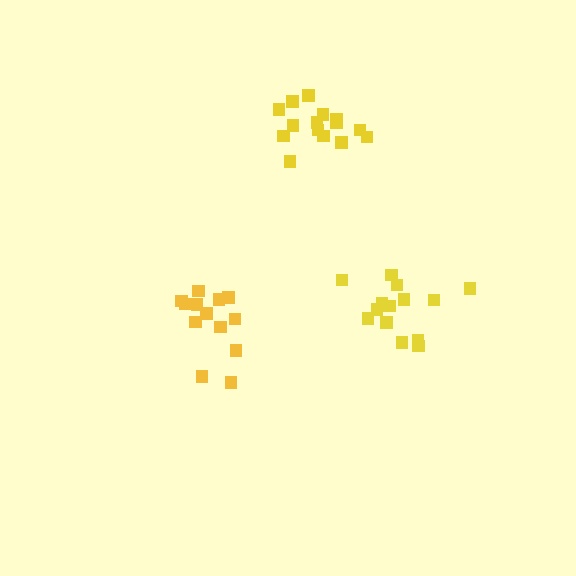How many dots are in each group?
Group 1: 14 dots, Group 2: 13 dots, Group 3: 15 dots (42 total).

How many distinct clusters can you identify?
There are 3 distinct clusters.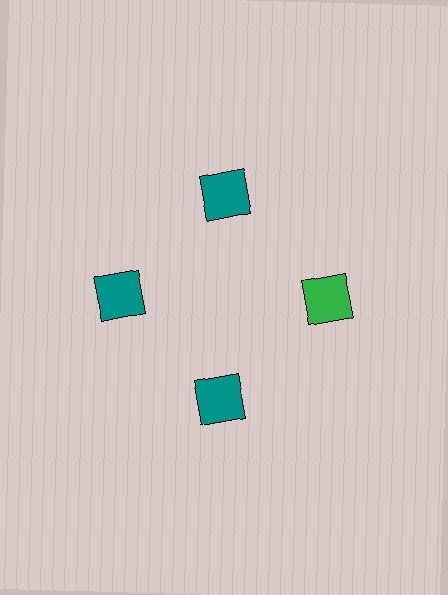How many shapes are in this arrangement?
There are 4 shapes arranged in a ring pattern.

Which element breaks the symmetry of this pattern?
The green square at roughly the 3 o'clock position breaks the symmetry. All other shapes are teal squares.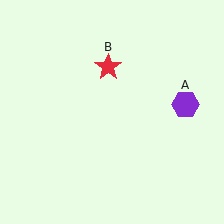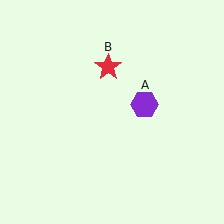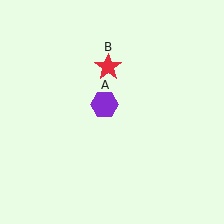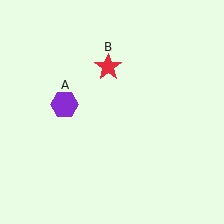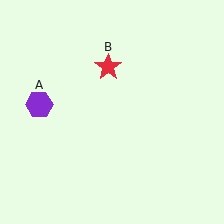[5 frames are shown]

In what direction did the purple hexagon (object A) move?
The purple hexagon (object A) moved left.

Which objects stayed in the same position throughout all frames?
Red star (object B) remained stationary.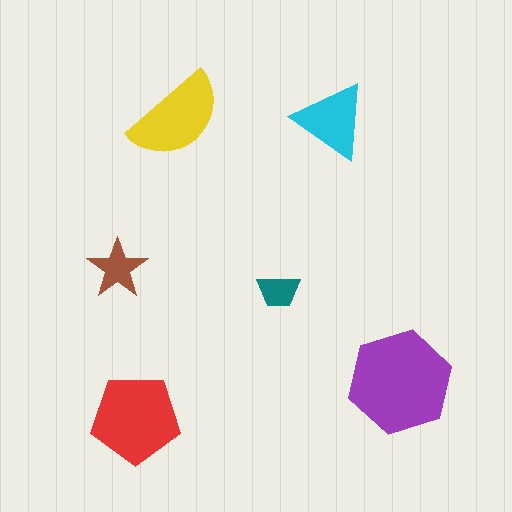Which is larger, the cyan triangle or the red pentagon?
The red pentagon.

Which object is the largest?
The purple hexagon.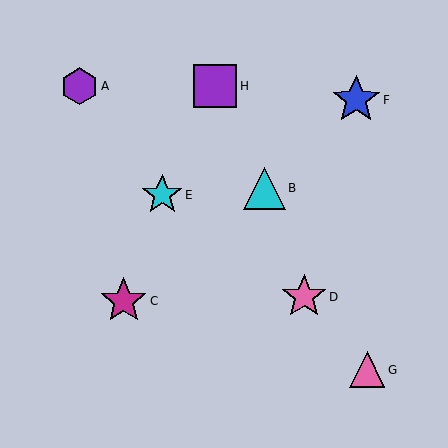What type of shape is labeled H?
Shape H is a purple square.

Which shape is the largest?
The blue star (labeled F) is the largest.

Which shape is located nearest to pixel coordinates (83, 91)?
The purple hexagon (labeled A) at (79, 86) is nearest to that location.